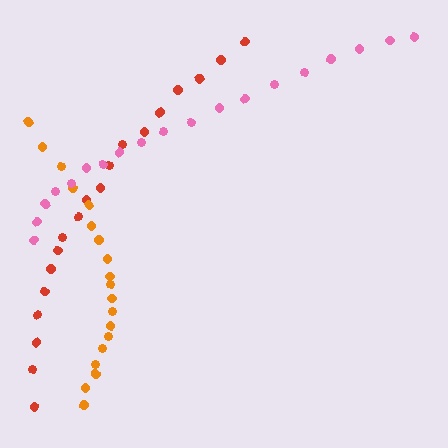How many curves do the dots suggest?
There are 3 distinct paths.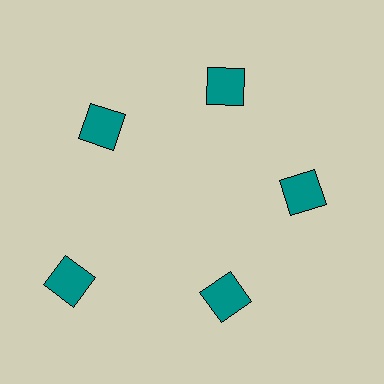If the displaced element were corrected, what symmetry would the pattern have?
It would have 5-fold rotational symmetry — the pattern would map onto itself every 72 degrees.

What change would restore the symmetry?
The symmetry would be restored by moving it inward, back onto the ring so that all 5 squares sit at equal angles and equal distance from the center.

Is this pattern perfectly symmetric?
No. The 5 teal squares are arranged in a ring, but one element near the 8 o'clock position is pushed outward from the center, breaking the 5-fold rotational symmetry.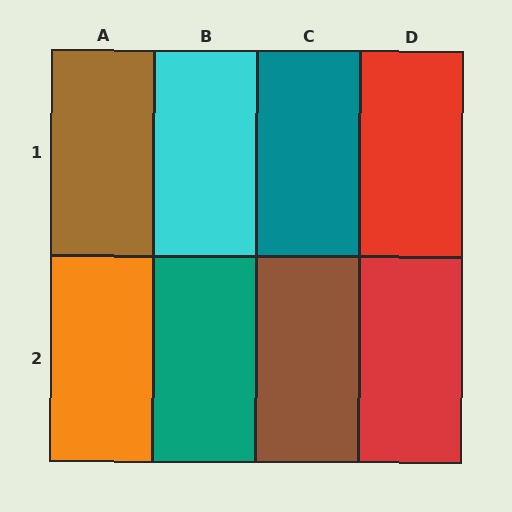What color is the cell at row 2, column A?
Orange.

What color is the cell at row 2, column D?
Red.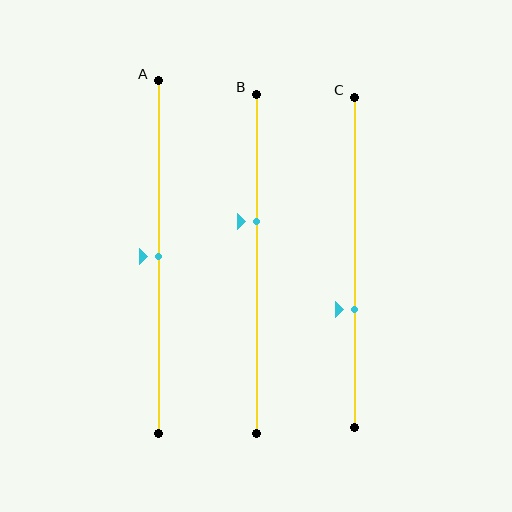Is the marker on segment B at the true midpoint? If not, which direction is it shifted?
No, the marker on segment B is shifted upward by about 12% of the segment length.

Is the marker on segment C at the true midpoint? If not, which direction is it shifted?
No, the marker on segment C is shifted downward by about 14% of the segment length.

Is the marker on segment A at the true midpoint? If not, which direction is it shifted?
Yes, the marker on segment A is at the true midpoint.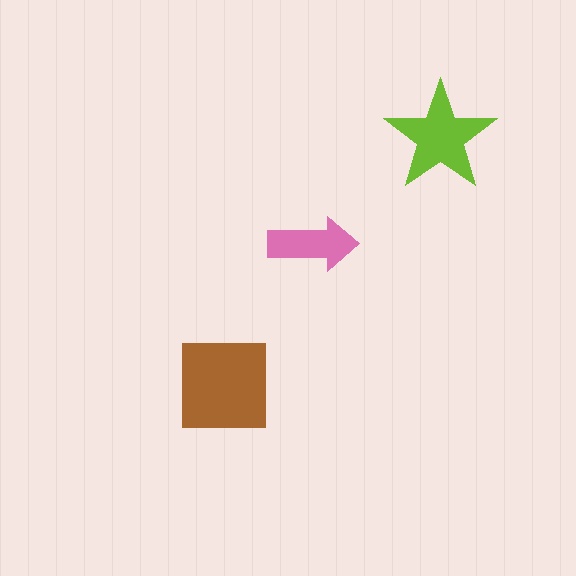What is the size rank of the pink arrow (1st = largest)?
3rd.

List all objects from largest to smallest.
The brown square, the lime star, the pink arrow.